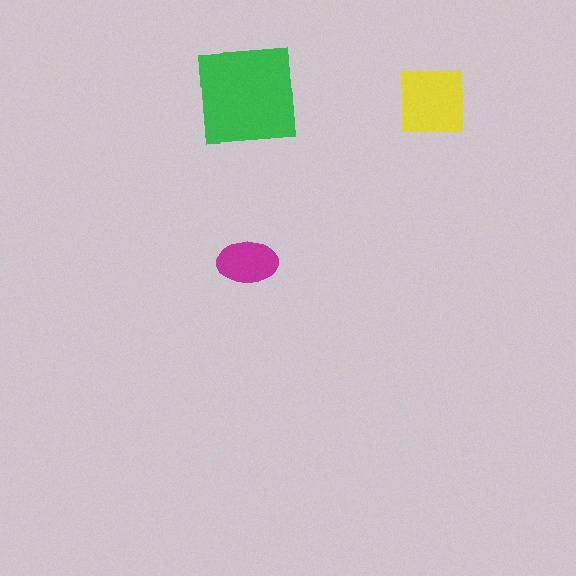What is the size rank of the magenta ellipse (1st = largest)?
3rd.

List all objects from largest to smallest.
The green square, the yellow square, the magenta ellipse.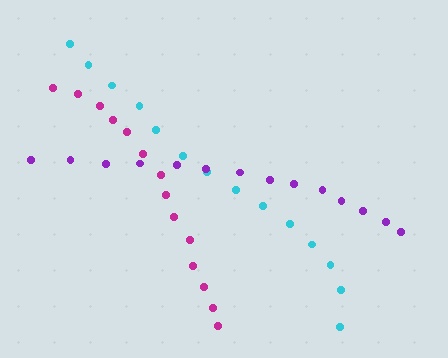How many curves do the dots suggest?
There are 3 distinct paths.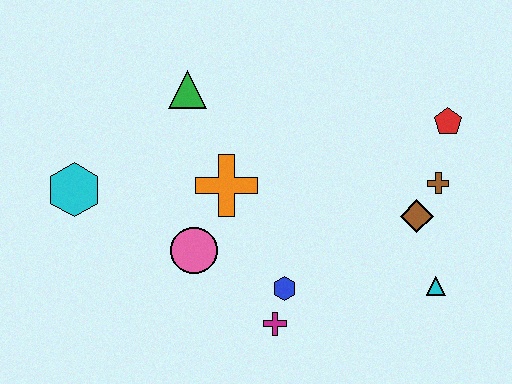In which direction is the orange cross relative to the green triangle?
The orange cross is below the green triangle.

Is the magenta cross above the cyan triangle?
No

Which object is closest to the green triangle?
The orange cross is closest to the green triangle.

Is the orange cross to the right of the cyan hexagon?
Yes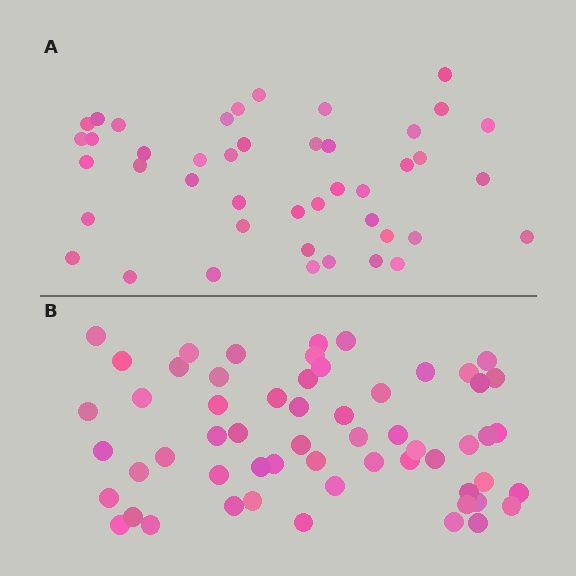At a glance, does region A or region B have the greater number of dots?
Region B (the bottom region) has more dots.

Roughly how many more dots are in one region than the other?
Region B has approximately 15 more dots than region A.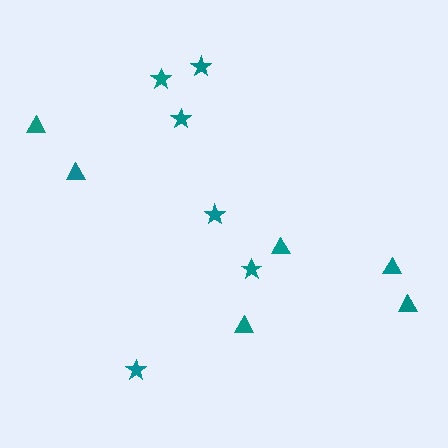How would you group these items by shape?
There are 2 groups: one group of triangles (6) and one group of stars (6).